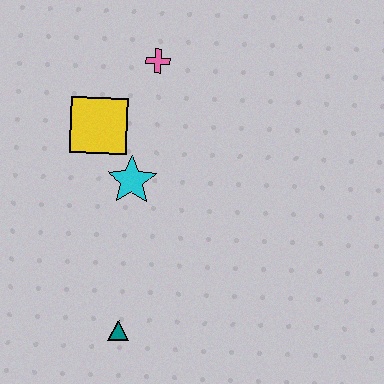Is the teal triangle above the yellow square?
No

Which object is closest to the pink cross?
The yellow square is closest to the pink cross.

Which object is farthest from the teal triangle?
The pink cross is farthest from the teal triangle.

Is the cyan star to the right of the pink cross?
No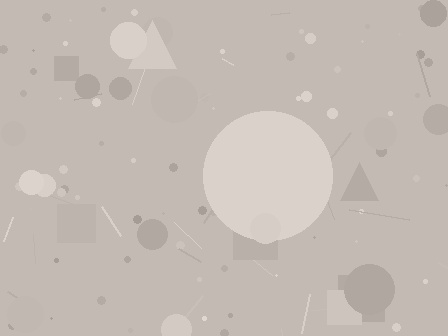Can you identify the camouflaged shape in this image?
The camouflaged shape is a circle.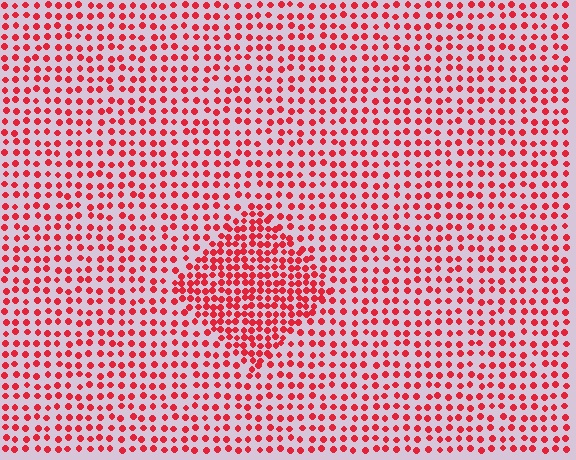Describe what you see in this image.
The image contains small red elements arranged at two different densities. A diamond-shaped region is visible where the elements are more densely packed than the surrounding area.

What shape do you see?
I see a diamond.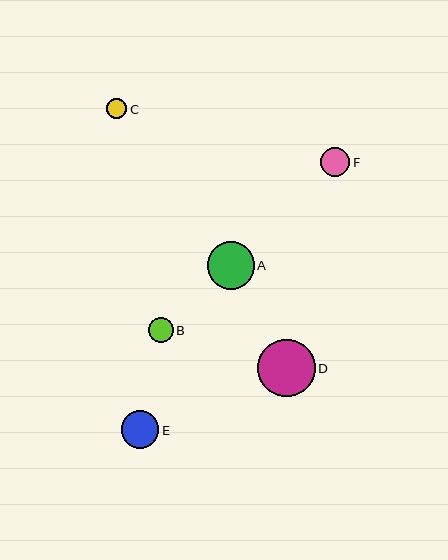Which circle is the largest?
Circle D is the largest with a size of approximately 57 pixels.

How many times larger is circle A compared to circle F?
Circle A is approximately 1.6 times the size of circle F.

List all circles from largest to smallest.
From largest to smallest: D, A, E, F, B, C.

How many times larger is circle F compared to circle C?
Circle F is approximately 1.4 times the size of circle C.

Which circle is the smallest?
Circle C is the smallest with a size of approximately 20 pixels.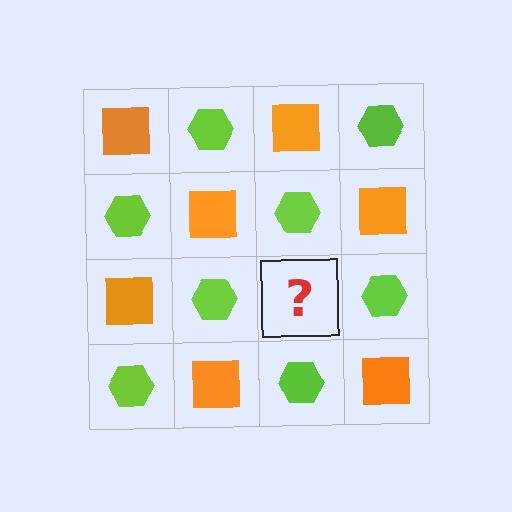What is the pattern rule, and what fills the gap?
The rule is that it alternates orange square and lime hexagon in a checkerboard pattern. The gap should be filled with an orange square.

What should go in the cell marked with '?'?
The missing cell should contain an orange square.